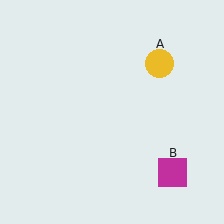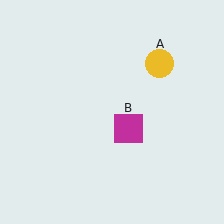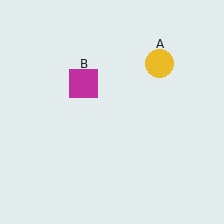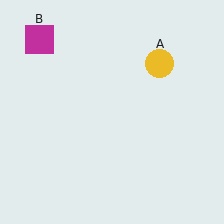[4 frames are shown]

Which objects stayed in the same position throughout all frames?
Yellow circle (object A) remained stationary.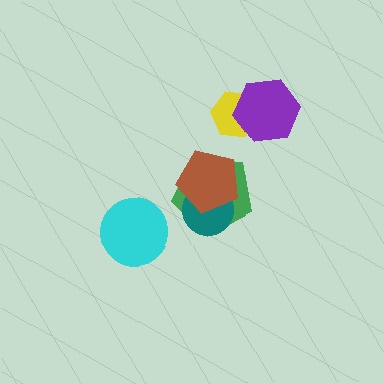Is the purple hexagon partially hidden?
No, no other shape covers it.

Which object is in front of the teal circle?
The brown pentagon is in front of the teal circle.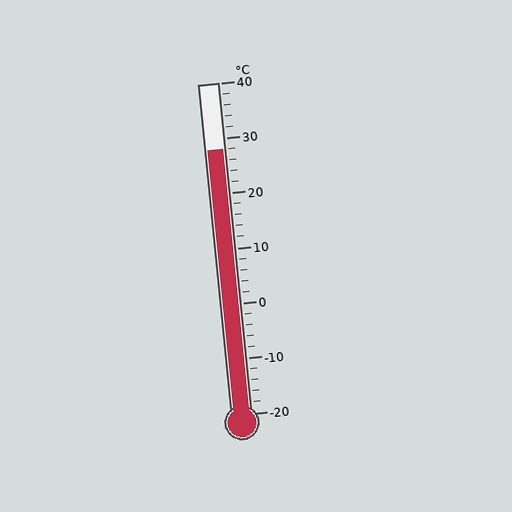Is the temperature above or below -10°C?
The temperature is above -10°C.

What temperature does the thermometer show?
The thermometer shows approximately 28°C.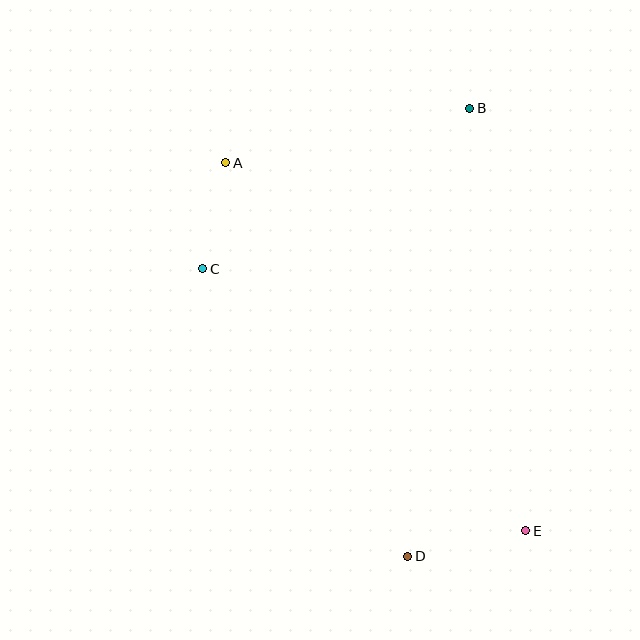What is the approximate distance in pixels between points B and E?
The distance between B and E is approximately 426 pixels.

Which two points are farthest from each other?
Points A and E are farthest from each other.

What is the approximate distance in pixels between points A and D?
The distance between A and D is approximately 433 pixels.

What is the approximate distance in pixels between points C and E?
The distance between C and E is approximately 416 pixels.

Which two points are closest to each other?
Points A and C are closest to each other.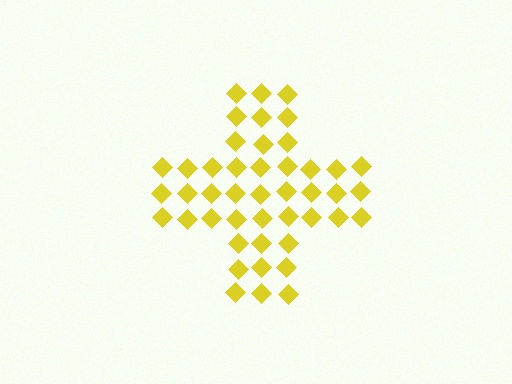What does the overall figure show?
The overall figure shows a cross.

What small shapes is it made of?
It is made of small diamonds.